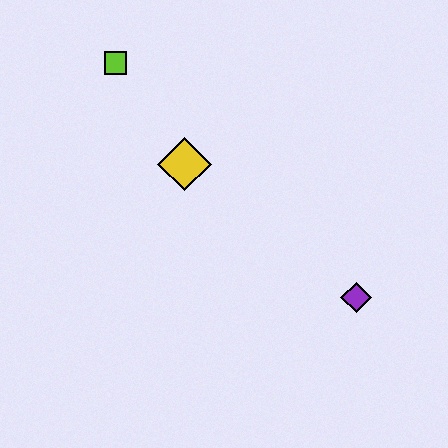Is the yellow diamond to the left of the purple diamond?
Yes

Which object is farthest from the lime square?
The purple diamond is farthest from the lime square.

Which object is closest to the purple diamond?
The yellow diamond is closest to the purple diamond.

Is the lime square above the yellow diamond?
Yes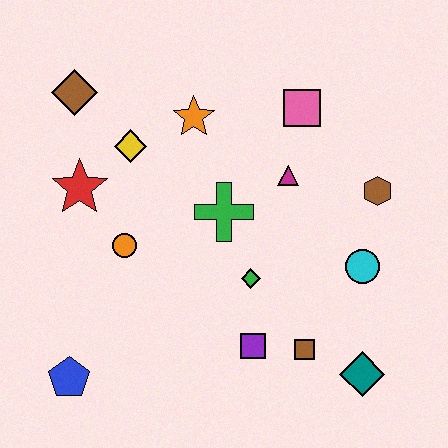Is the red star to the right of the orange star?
No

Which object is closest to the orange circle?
The red star is closest to the orange circle.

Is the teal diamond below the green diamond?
Yes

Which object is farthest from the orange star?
The teal diamond is farthest from the orange star.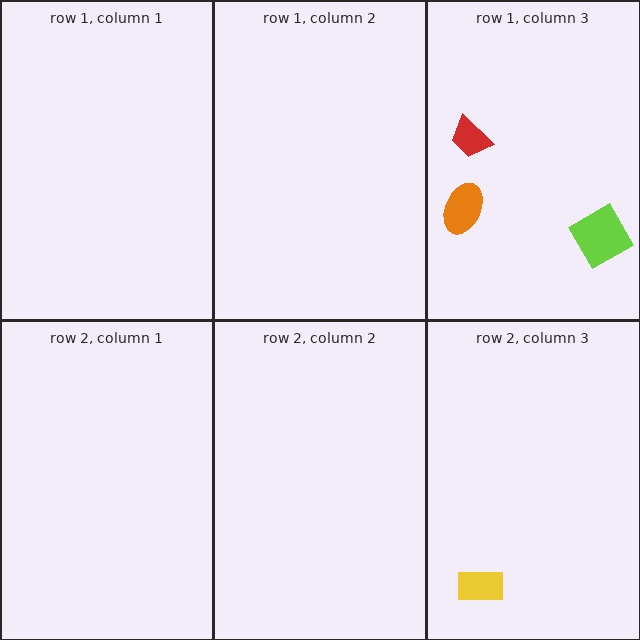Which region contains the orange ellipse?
The row 1, column 3 region.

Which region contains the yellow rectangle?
The row 2, column 3 region.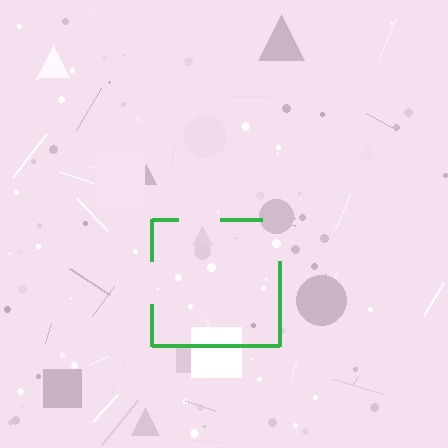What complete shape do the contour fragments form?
The contour fragments form a square.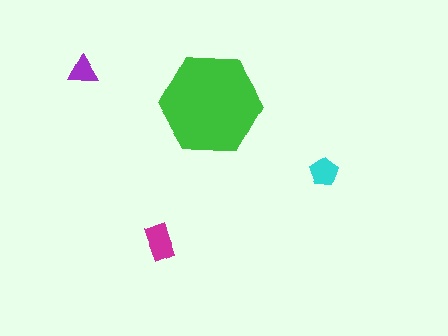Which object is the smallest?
The purple triangle.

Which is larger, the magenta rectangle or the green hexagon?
The green hexagon.